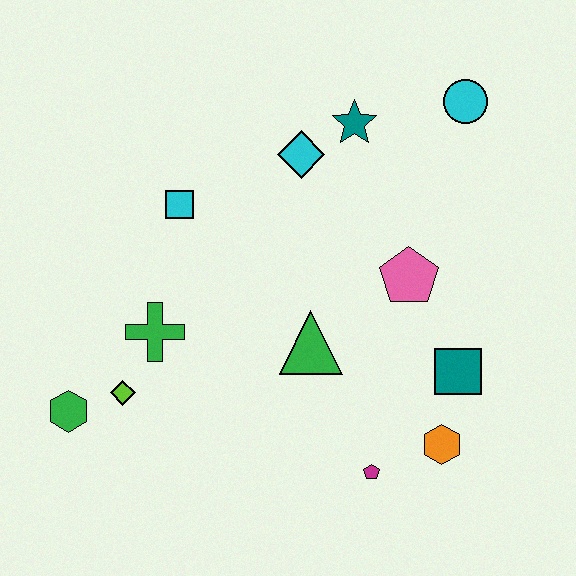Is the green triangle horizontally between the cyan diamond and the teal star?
Yes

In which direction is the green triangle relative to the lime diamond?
The green triangle is to the right of the lime diamond.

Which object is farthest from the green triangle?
The cyan circle is farthest from the green triangle.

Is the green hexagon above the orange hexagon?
Yes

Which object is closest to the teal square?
The orange hexagon is closest to the teal square.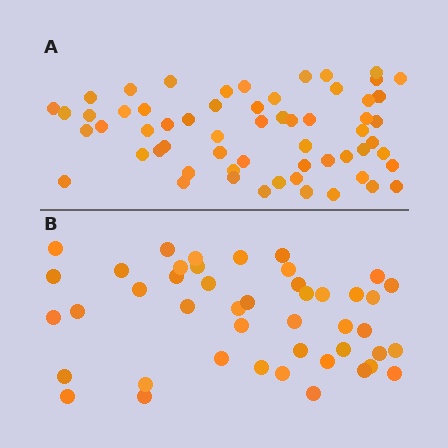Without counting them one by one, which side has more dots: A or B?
Region A (the top region) has more dots.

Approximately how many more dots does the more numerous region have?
Region A has approximately 15 more dots than region B.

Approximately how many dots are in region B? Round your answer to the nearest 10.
About 40 dots. (The exact count is 45, which rounds to 40.)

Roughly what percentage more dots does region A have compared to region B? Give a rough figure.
About 35% more.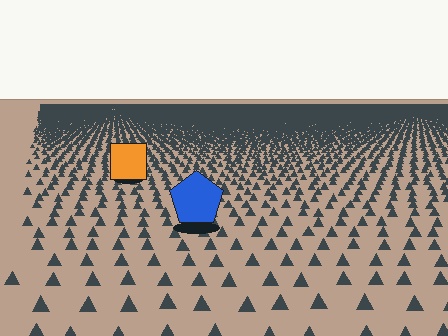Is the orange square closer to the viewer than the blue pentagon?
No. The blue pentagon is closer — you can tell from the texture gradient: the ground texture is coarser near it.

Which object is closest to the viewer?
The blue pentagon is closest. The texture marks near it are larger and more spread out.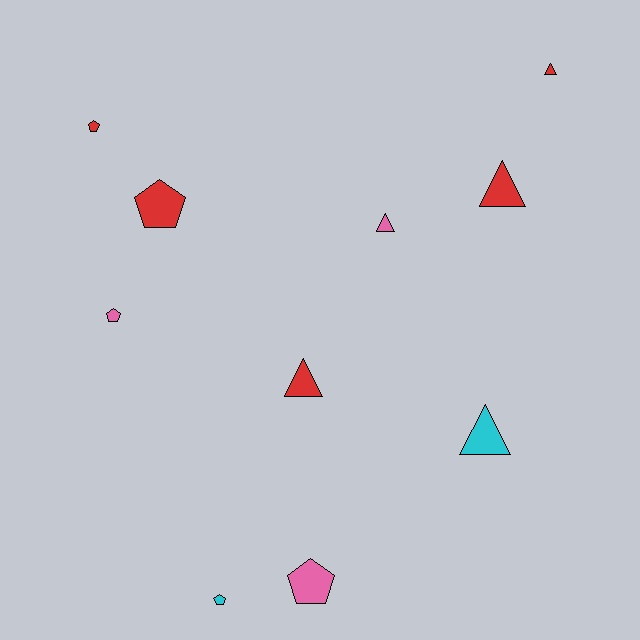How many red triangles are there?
There are 3 red triangles.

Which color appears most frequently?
Red, with 5 objects.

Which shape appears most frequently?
Triangle, with 5 objects.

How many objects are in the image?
There are 10 objects.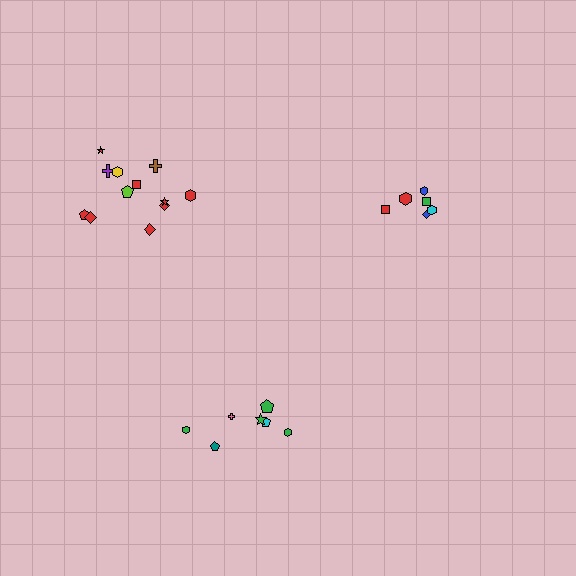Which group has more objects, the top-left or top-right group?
The top-left group.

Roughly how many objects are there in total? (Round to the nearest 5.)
Roughly 25 objects in total.